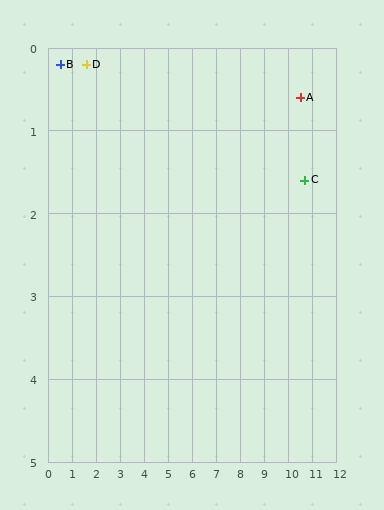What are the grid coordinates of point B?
Point B is at approximately (0.5, 0.2).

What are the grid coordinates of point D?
Point D is at approximately (1.6, 0.2).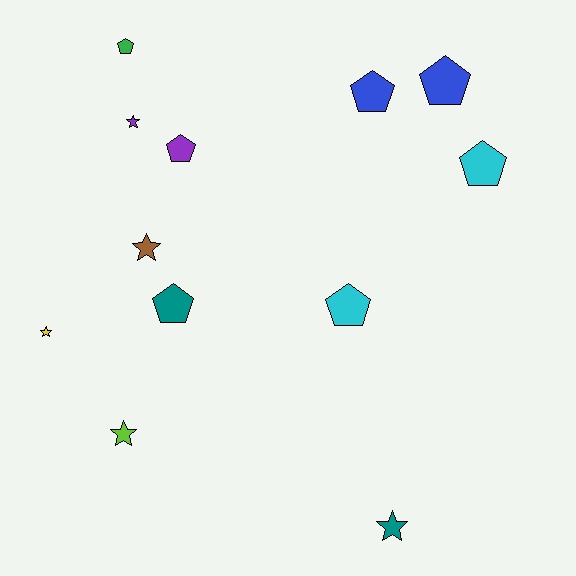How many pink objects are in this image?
There are no pink objects.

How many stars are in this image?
There are 5 stars.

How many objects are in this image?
There are 12 objects.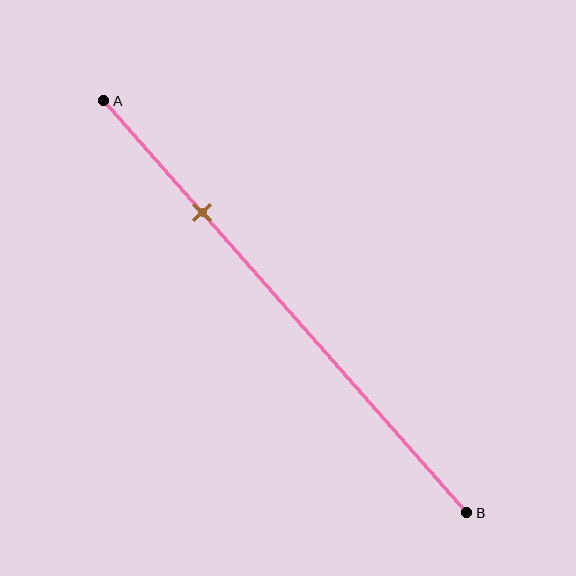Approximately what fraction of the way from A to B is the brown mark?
The brown mark is approximately 25% of the way from A to B.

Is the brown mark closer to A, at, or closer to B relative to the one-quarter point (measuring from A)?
The brown mark is approximately at the one-quarter point of segment AB.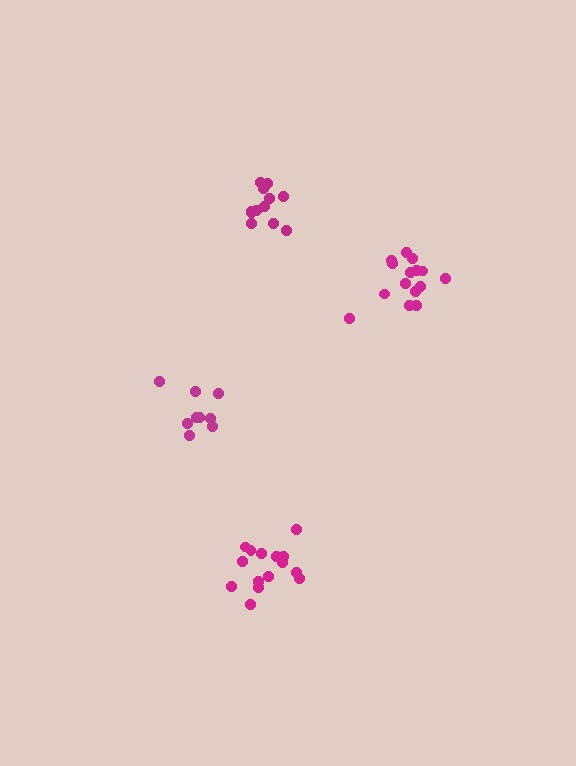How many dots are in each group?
Group 1: 15 dots, Group 2: 9 dots, Group 3: 13 dots, Group 4: 15 dots (52 total).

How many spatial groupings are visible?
There are 4 spatial groupings.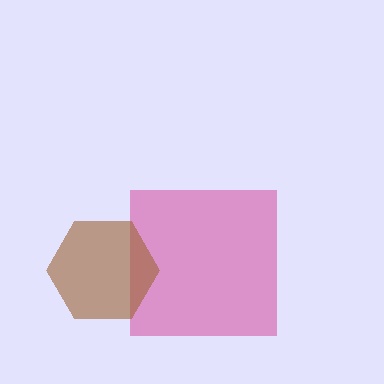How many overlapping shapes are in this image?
There are 2 overlapping shapes in the image.